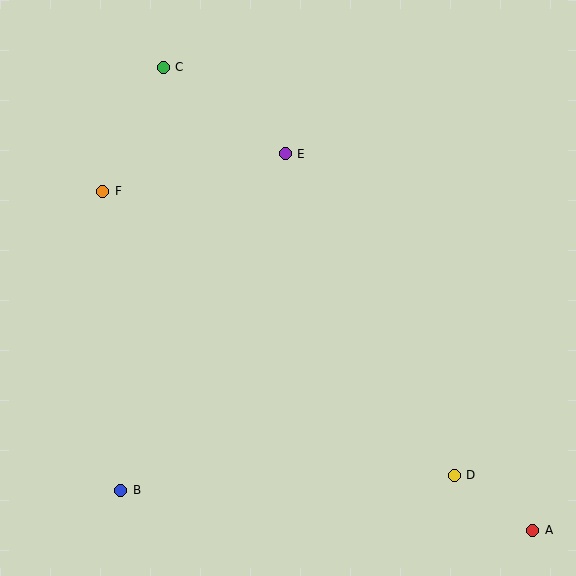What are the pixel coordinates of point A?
Point A is at (533, 531).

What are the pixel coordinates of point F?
Point F is at (103, 191).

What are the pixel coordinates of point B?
Point B is at (121, 490).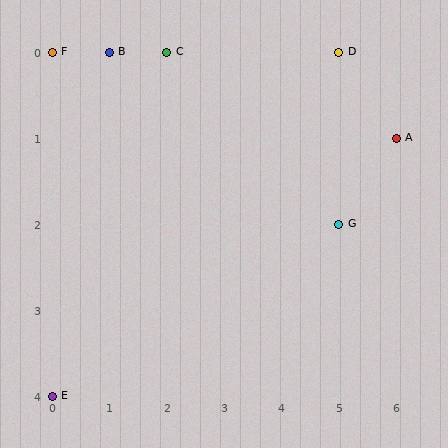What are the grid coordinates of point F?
Point F is at grid coordinates (0, 0).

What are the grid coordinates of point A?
Point A is at grid coordinates (6, 1).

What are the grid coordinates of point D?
Point D is at grid coordinates (5, 0).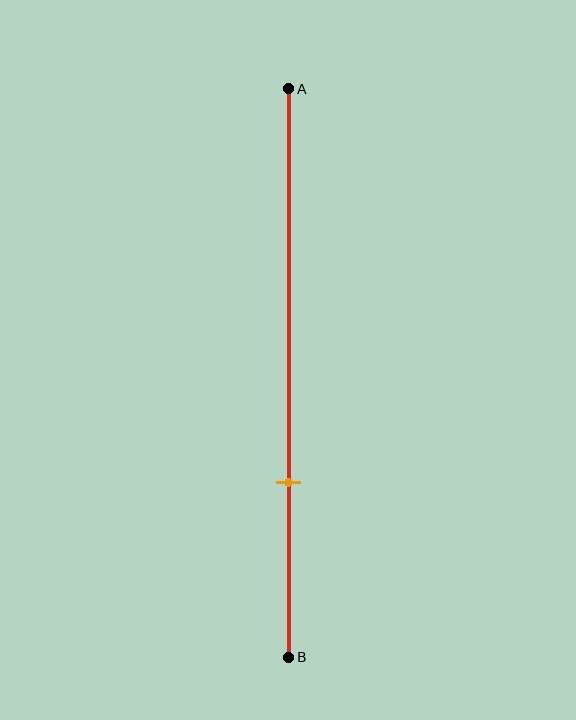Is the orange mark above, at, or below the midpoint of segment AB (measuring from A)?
The orange mark is below the midpoint of segment AB.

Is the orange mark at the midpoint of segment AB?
No, the mark is at about 70% from A, not at the 50% midpoint.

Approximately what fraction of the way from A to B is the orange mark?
The orange mark is approximately 70% of the way from A to B.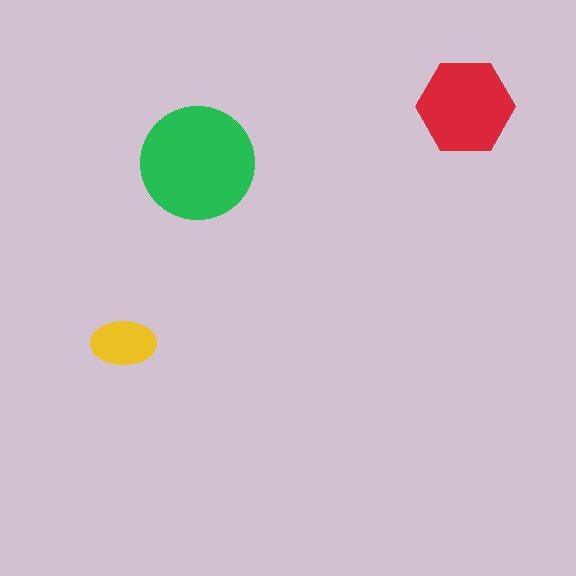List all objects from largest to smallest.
The green circle, the red hexagon, the yellow ellipse.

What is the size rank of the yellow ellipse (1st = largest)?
3rd.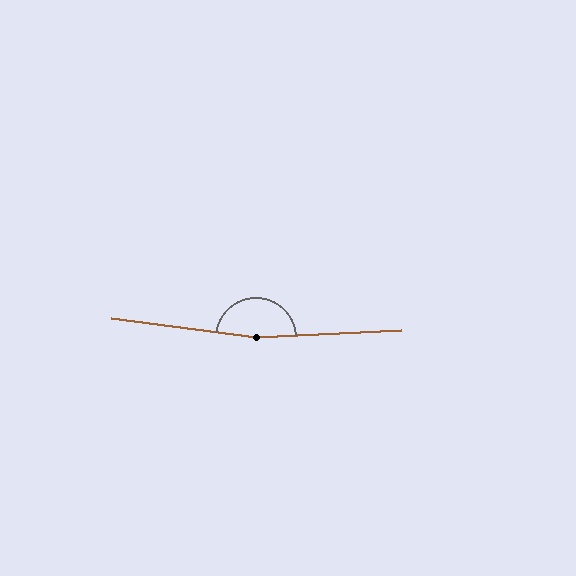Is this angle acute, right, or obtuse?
It is obtuse.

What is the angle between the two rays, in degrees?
Approximately 170 degrees.